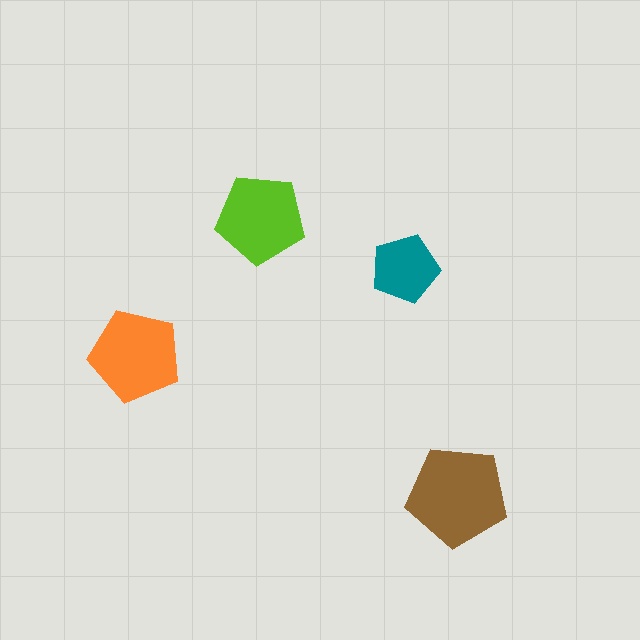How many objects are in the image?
There are 4 objects in the image.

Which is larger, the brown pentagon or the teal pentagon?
The brown one.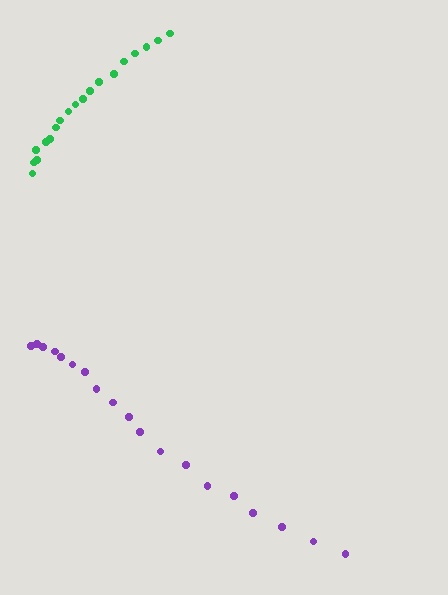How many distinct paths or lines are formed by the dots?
There are 2 distinct paths.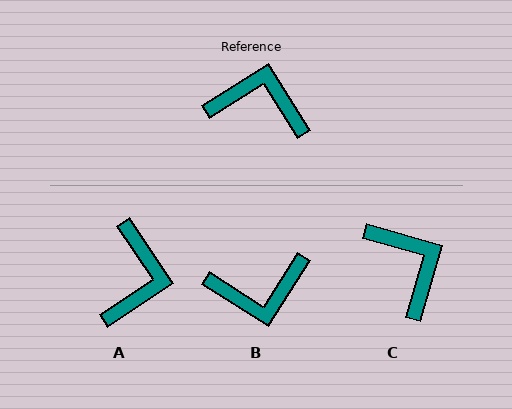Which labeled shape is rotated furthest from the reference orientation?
B, about 155 degrees away.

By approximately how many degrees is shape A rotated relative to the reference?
Approximately 88 degrees clockwise.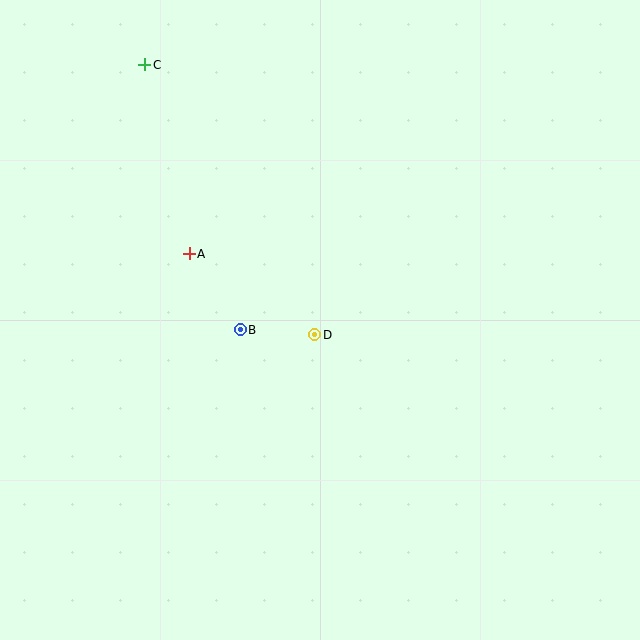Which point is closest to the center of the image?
Point D at (315, 335) is closest to the center.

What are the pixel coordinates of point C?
Point C is at (145, 65).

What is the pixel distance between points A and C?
The distance between A and C is 194 pixels.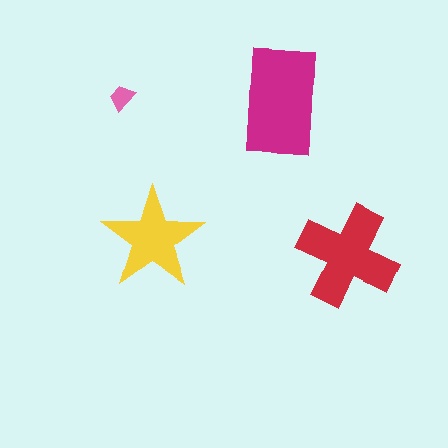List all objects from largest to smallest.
The magenta rectangle, the red cross, the yellow star, the pink trapezoid.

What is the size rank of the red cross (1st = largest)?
2nd.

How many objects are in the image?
There are 4 objects in the image.